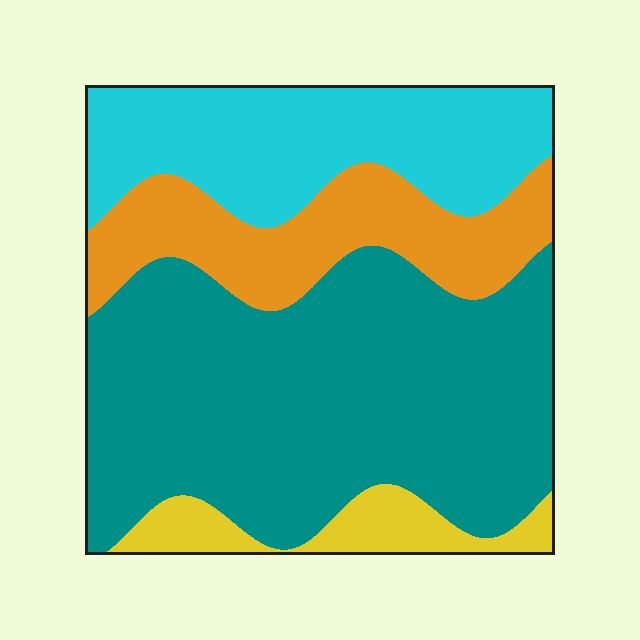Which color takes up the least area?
Yellow, at roughly 10%.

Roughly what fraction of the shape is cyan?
Cyan takes up about one quarter (1/4) of the shape.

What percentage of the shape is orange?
Orange takes up about one sixth (1/6) of the shape.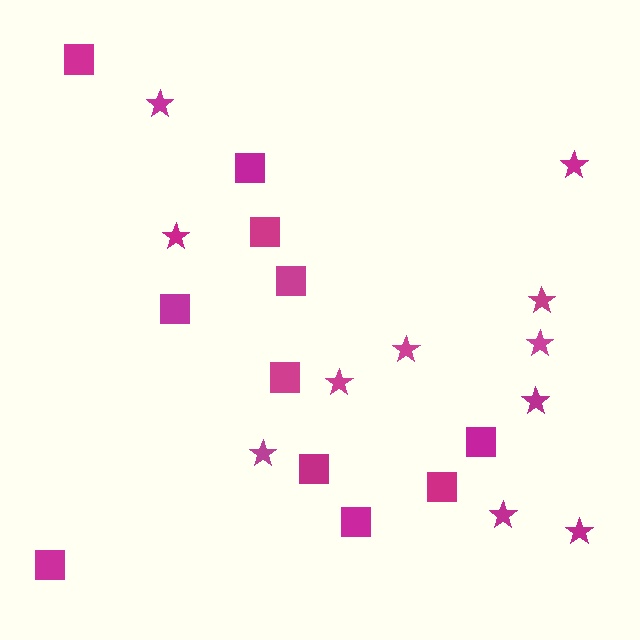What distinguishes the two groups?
There are 2 groups: one group of stars (11) and one group of squares (11).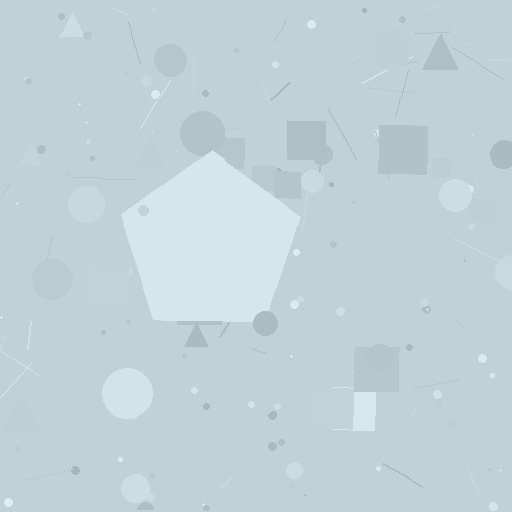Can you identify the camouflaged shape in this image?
The camouflaged shape is a pentagon.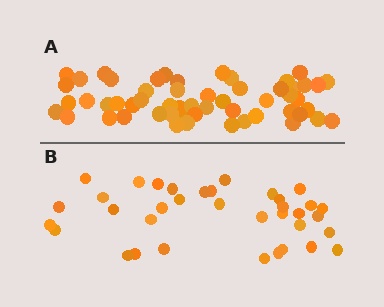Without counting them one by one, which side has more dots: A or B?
Region A (the top region) has more dots.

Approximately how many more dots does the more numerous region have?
Region A has approximately 20 more dots than region B.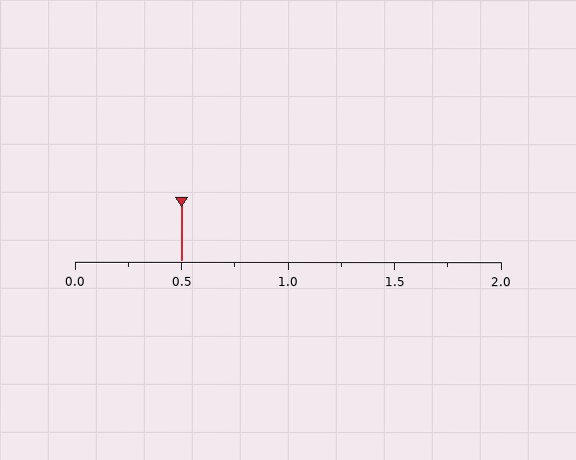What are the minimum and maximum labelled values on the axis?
The axis runs from 0.0 to 2.0.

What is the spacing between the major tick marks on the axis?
The major ticks are spaced 0.5 apart.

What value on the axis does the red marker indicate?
The marker indicates approximately 0.5.